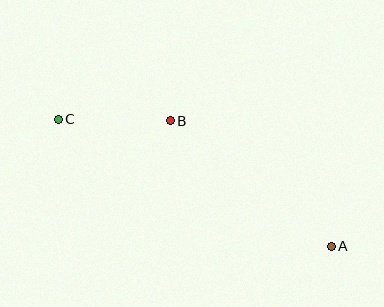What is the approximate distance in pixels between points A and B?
The distance between A and B is approximately 204 pixels.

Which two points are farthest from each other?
Points A and C are farthest from each other.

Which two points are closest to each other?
Points B and C are closest to each other.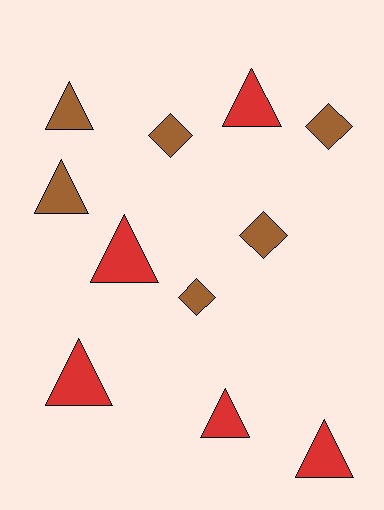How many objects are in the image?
There are 11 objects.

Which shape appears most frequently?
Triangle, with 7 objects.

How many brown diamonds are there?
There are 4 brown diamonds.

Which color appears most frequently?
Brown, with 6 objects.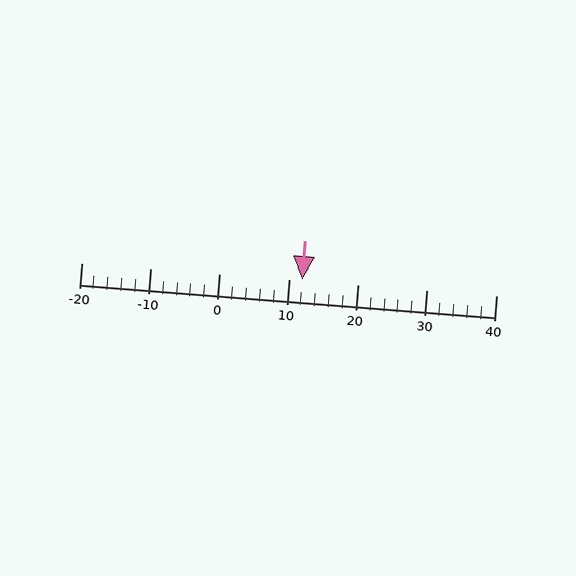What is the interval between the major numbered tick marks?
The major tick marks are spaced 10 units apart.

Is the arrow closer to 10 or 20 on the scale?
The arrow is closer to 10.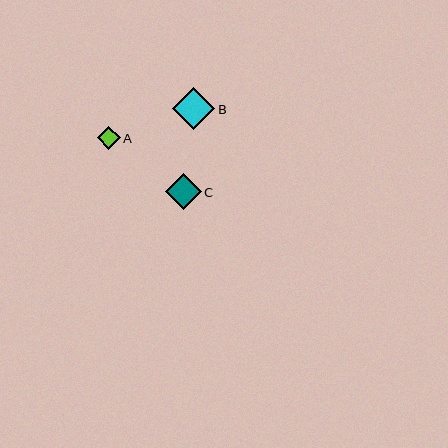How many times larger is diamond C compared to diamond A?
Diamond C is approximately 1.6 times the size of diamond A.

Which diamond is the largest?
Diamond B is the largest with a size of approximately 42 pixels.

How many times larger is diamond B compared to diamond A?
Diamond B is approximately 1.8 times the size of diamond A.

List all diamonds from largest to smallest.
From largest to smallest: B, C, A.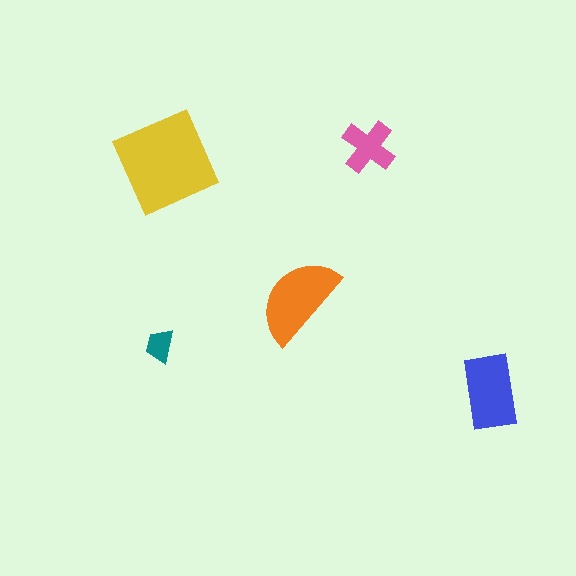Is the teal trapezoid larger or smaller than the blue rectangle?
Smaller.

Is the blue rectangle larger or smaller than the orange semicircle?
Smaller.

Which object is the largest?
The yellow diamond.